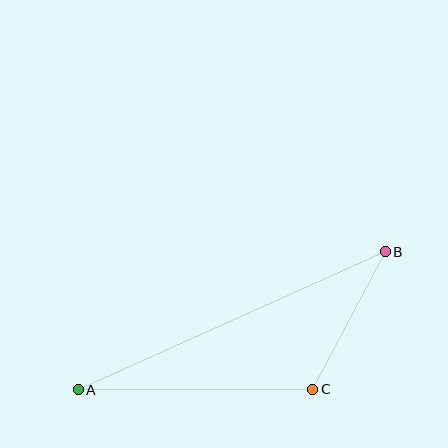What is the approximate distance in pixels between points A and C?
The distance between A and C is approximately 235 pixels.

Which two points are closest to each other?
Points B and C are closest to each other.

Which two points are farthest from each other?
Points A and B are farthest from each other.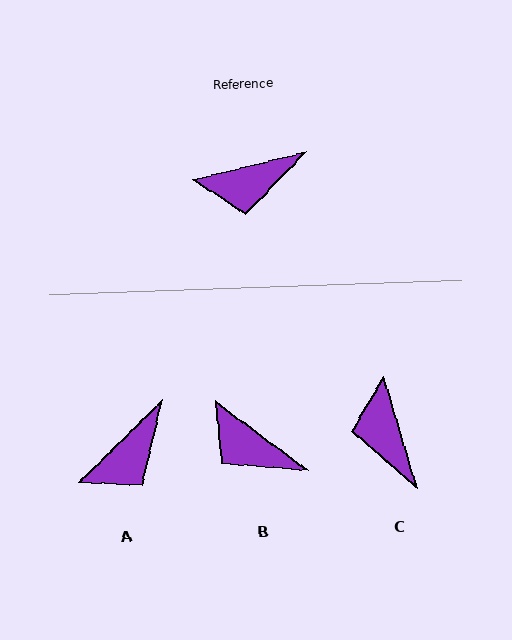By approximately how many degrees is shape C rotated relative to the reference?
Approximately 87 degrees clockwise.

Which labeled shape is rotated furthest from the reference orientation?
C, about 87 degrees away.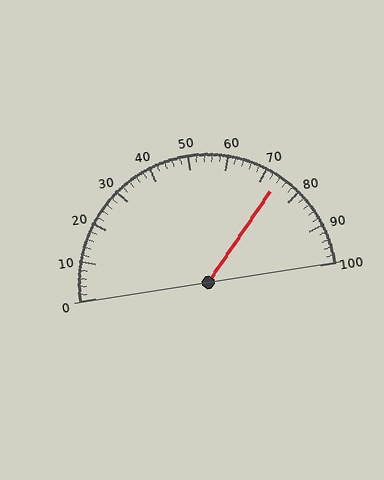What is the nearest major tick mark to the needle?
The nearest major tick mark is 70.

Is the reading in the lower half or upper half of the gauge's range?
The reading is in the upper half of the range (0 to 100).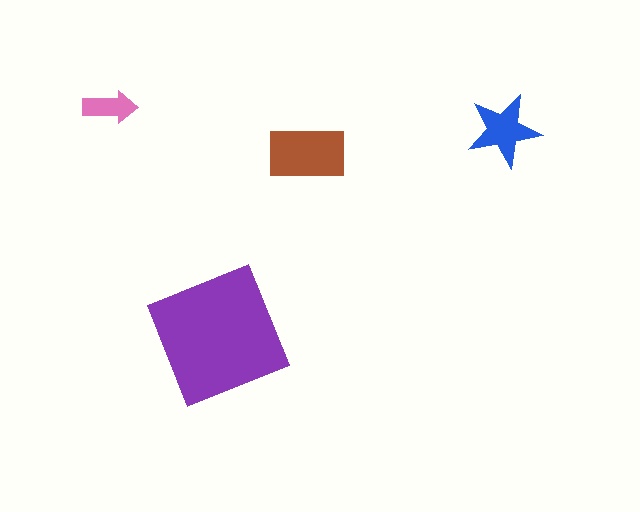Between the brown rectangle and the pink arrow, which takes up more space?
The brown rectangle.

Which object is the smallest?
The pink arrow.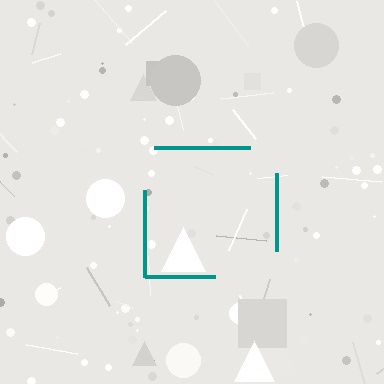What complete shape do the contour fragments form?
The contour fragments form a square.